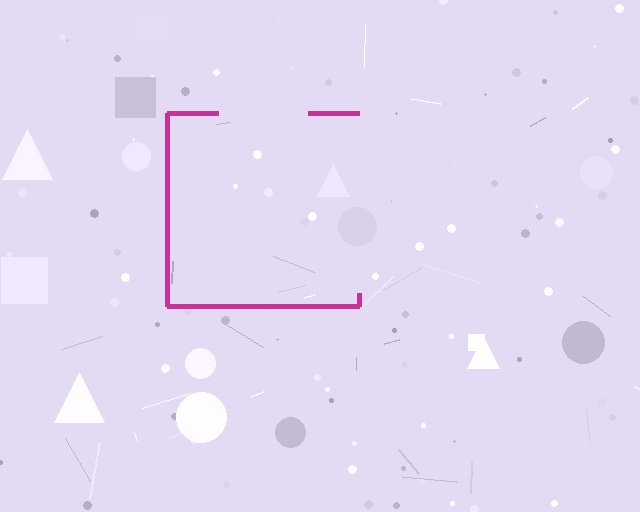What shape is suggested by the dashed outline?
The dashed outline suggests a square.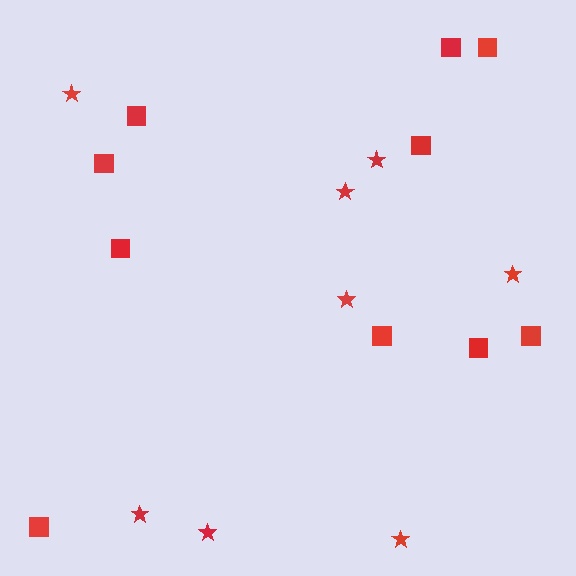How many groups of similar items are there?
There are 2 groups: one group of stars (8) and one group of squares (10).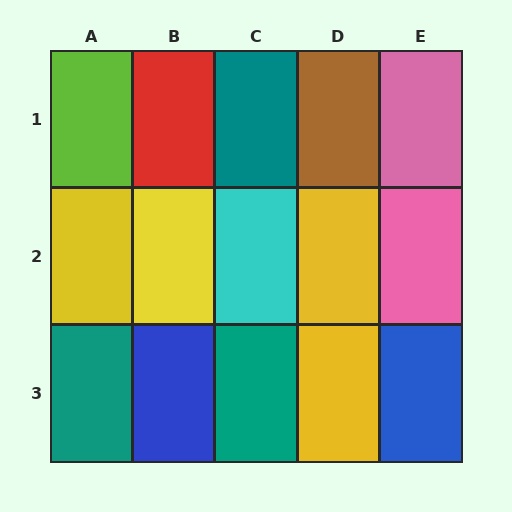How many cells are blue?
2 cells are blue.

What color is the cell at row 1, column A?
Lime.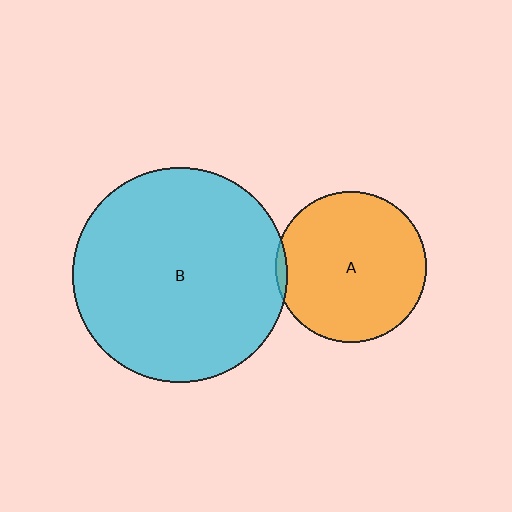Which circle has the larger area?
Circle B (cyan).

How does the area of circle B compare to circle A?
Approximately 2.0 times.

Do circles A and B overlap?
Yes.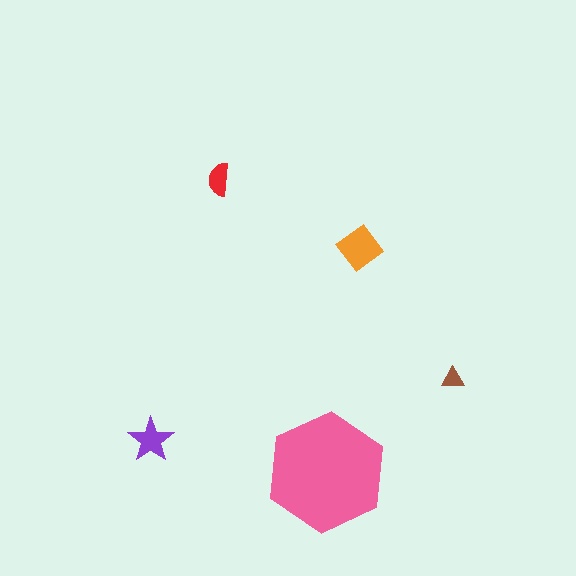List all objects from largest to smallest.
The pink hexagon, the orange diamond, the purple star, the red semicircle, the brown triangle.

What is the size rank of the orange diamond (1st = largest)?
2nd.